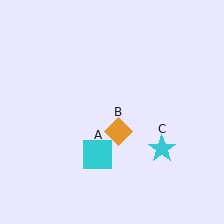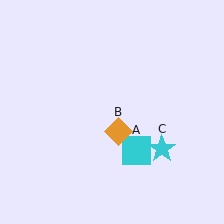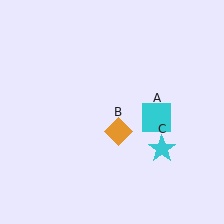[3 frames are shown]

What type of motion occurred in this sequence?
The cyan square (object A) rotated counterclockwise around the center of the scene.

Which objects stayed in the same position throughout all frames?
Orange diamond (object B) and cyan star (object C) remained stationary.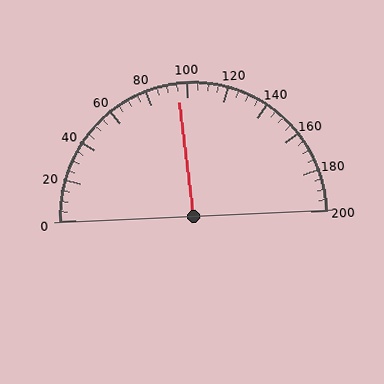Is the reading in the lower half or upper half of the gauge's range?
The reading is in the lower half of the range (0 to 200).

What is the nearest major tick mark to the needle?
The nearest major tick mark is 100.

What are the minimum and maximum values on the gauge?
The gauge ranges from 0 to 200.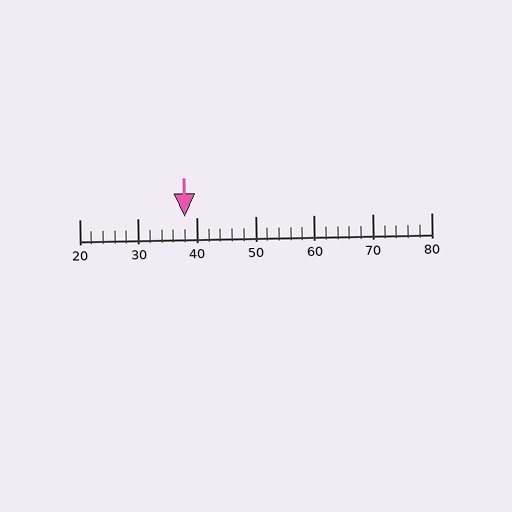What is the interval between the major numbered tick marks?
The major tick marks are spaced 10 units apart.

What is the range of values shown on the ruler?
The ruler shows values from 20 to 80.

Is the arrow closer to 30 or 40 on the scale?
The arrow is closer to 40.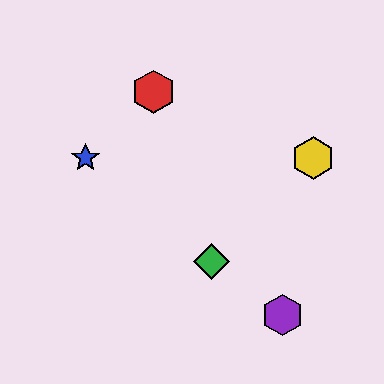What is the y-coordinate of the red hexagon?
The red hexagon is at y≈92.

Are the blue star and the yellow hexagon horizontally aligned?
Yes, both are at y≈158.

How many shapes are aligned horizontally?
2 shapes (the blue star, the yellow hexagon) are aligned horizontally.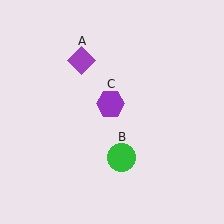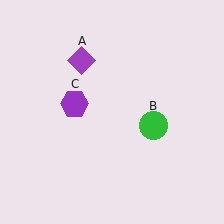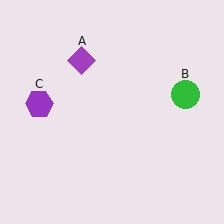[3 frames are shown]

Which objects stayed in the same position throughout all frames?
Purple diamond (object A) remained stationary.